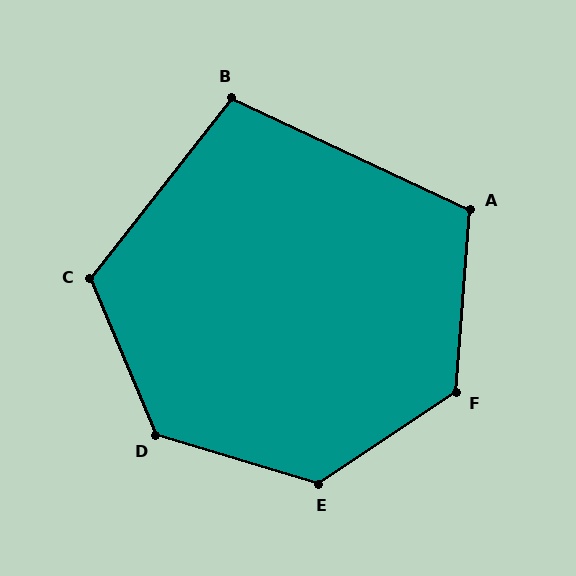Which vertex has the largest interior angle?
E, at approximately 130 degrees.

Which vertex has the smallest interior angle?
B, at approximately 103 degrees.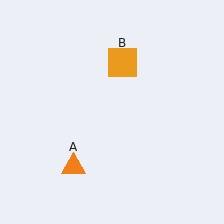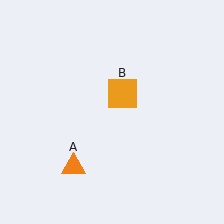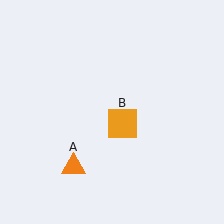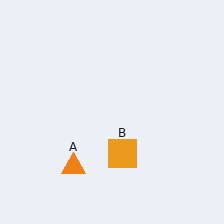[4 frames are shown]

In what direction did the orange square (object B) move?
The orange square (object B) moved down.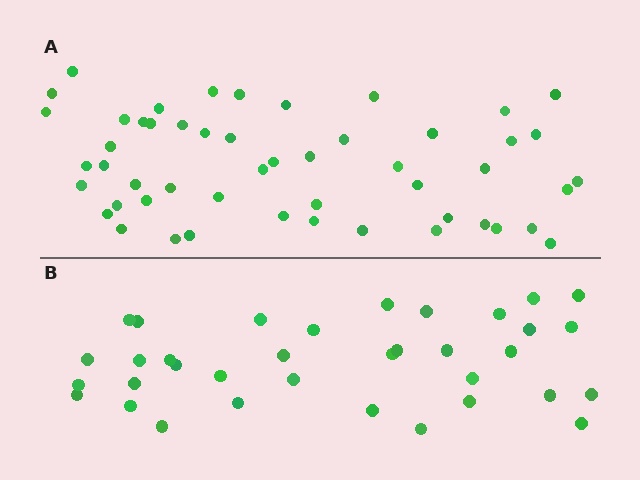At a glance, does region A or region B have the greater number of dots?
Region A (the top region) has more dots.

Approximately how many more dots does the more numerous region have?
Region A has approximately 15 more dots than region B.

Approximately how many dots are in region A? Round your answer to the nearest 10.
About 50 dots. (The exact count is 51, which rounds to 50.)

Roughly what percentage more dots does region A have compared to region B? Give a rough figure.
About 45% more.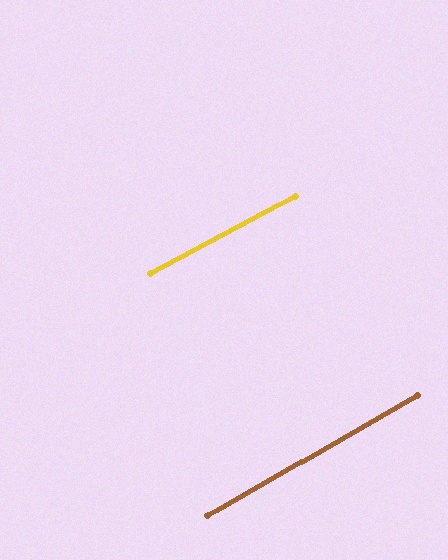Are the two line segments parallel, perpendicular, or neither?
Parallel — their directions differ by only 1.7°.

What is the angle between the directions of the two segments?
Approximately 2 degrees.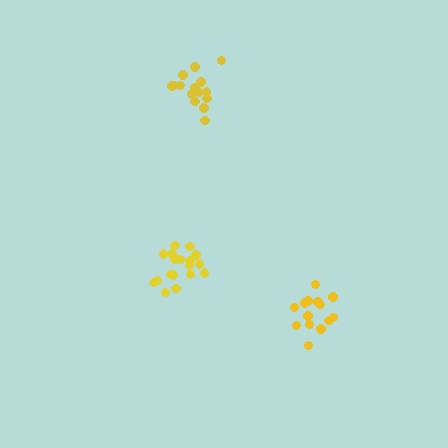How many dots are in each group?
Group 1: 18 dots, Group 2: 14 dots, Group 3: 15 dots (47 total).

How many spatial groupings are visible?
There are 3 spatial groupings.